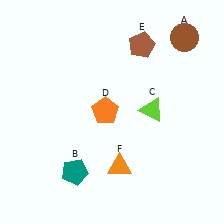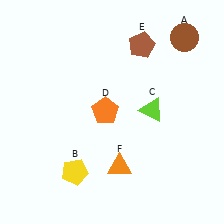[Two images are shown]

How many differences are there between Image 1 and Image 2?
There is 1 difference between the two images.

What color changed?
The pentagon (B) changed from teal in Image 1 to yellow in Image 2.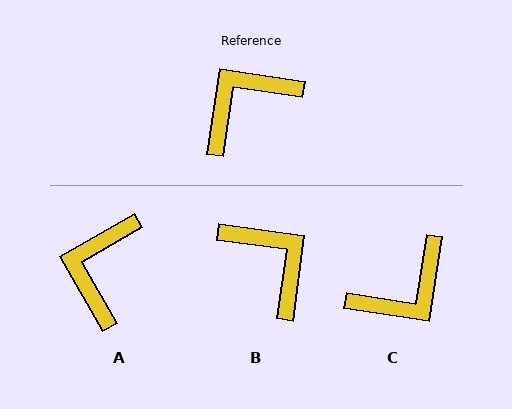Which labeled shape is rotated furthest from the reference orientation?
C, about 179 degrees away.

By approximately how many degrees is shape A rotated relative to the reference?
Approximately 38 degrees counter-clockwise.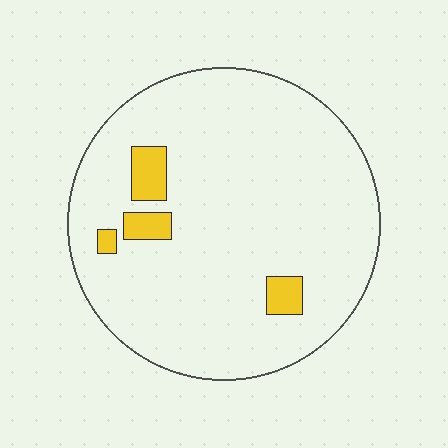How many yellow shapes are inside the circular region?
4.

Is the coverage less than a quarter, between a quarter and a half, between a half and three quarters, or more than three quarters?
Less than a quarter.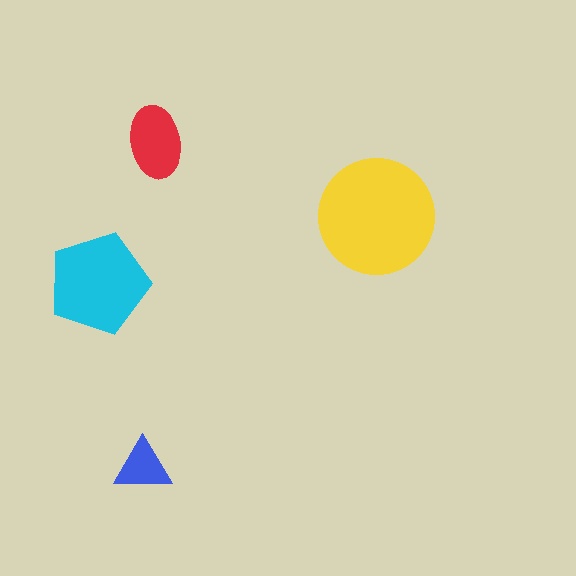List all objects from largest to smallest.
The yellow circle, the cyan pentagon, the red ellipse, the blue triangle.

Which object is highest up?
The red ellipse is topmost.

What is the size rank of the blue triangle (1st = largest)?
4th.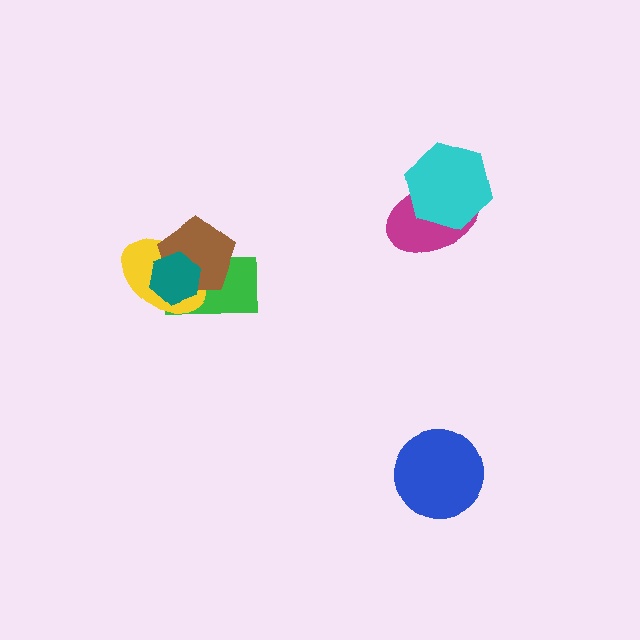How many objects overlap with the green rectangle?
3 objects overlap with the green rectangle.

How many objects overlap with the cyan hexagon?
1 object overlaps with the cyan hexagon.